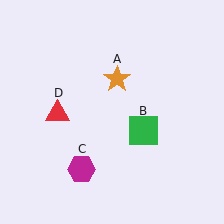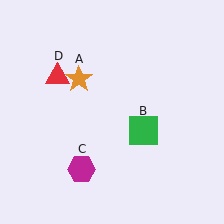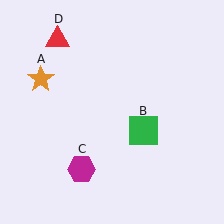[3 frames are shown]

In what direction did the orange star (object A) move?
The orange star (object A) moved left.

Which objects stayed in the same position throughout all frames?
Green square (object B) and magenta hexagon (object C) remained stationary.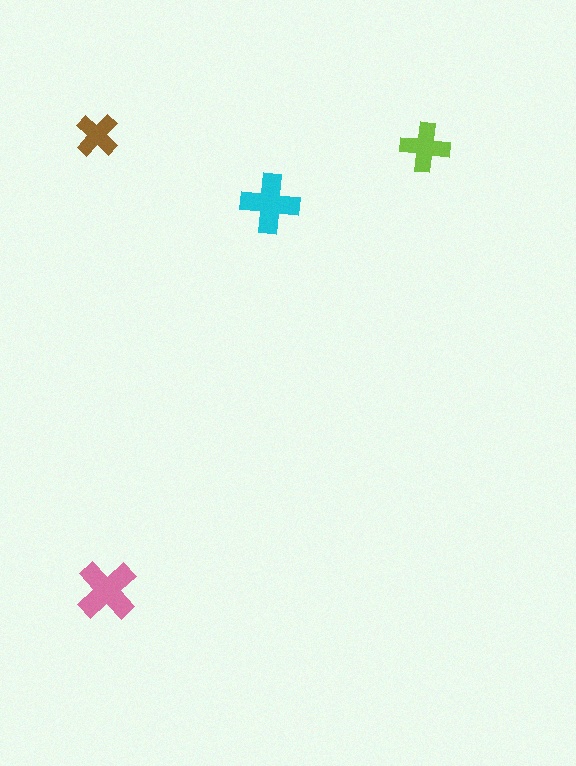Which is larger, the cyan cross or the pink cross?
The pink one.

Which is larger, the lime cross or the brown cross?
The lime one.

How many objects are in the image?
There are 4 objects in the image.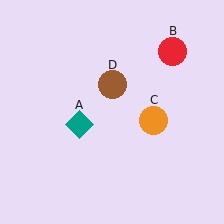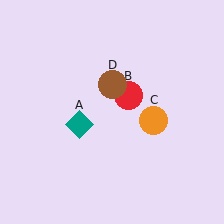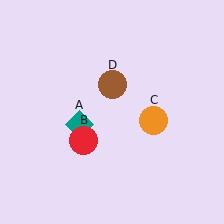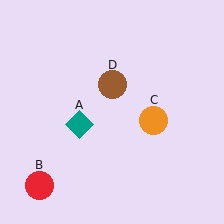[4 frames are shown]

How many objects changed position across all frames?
1 object changed position: red circle (object B).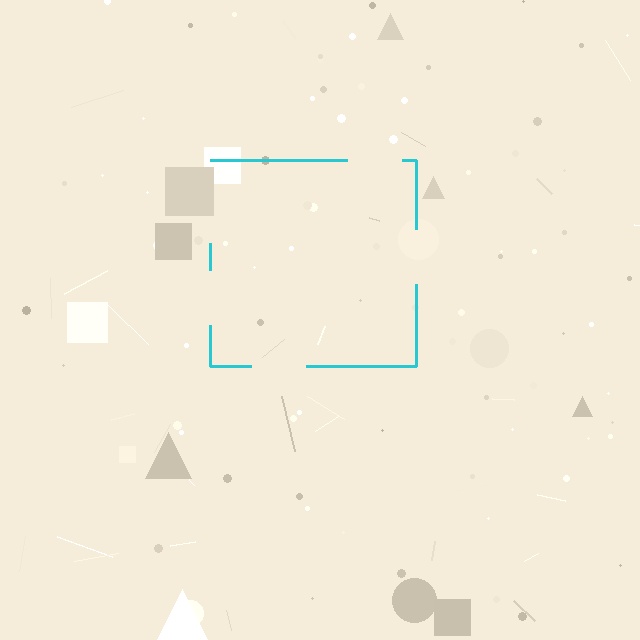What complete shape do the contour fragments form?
The contour fragments form a square.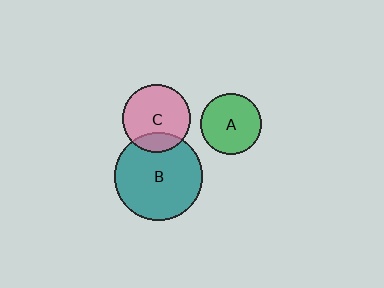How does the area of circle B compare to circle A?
Approximately 2.1 times.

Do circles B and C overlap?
Yes.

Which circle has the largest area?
Circle B (teal).